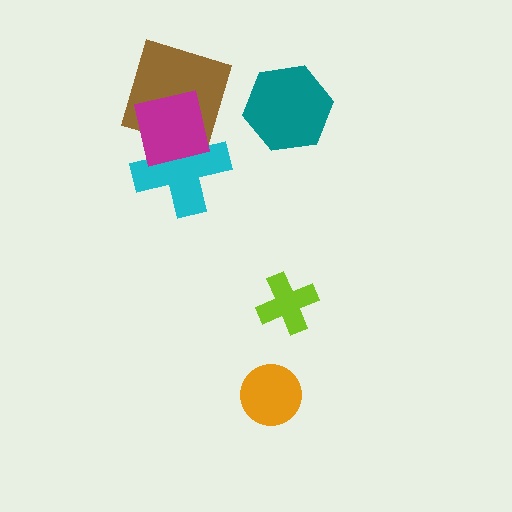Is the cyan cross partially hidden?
Yes, it is partially covered by another shape.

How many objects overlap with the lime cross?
0 objects overlap with the lime cross.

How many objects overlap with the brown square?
2 objects overlap with the brown square.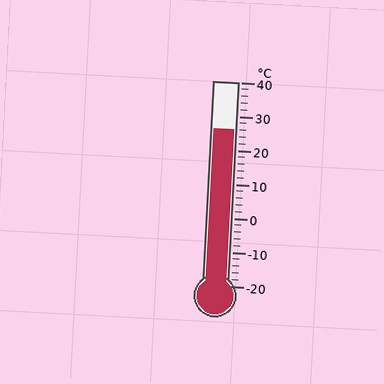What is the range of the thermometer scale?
The thermometer scale ranges from -20°C to 40°C.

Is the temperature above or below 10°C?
The temperature is above 10°C.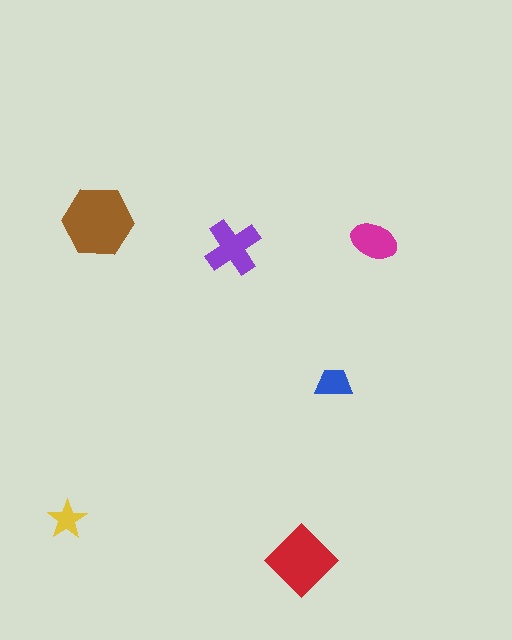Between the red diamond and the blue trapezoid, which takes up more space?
The red diamond.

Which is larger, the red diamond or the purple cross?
The red diamond.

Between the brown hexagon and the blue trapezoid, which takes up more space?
The brown hexagon.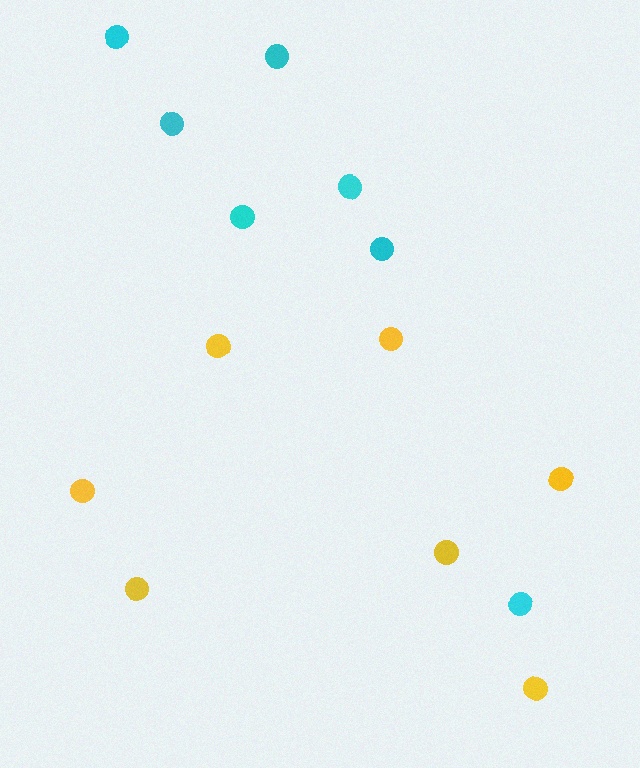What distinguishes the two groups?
There are 2 groups: one group of yellow circles (7) and one group of cyan circles (7).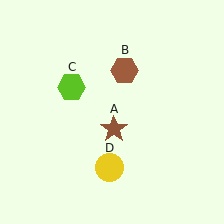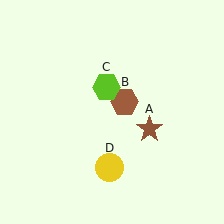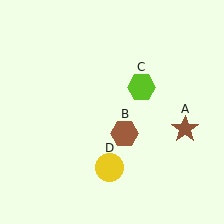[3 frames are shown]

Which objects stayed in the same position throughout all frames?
Yellow circle (object D) remained stationary.